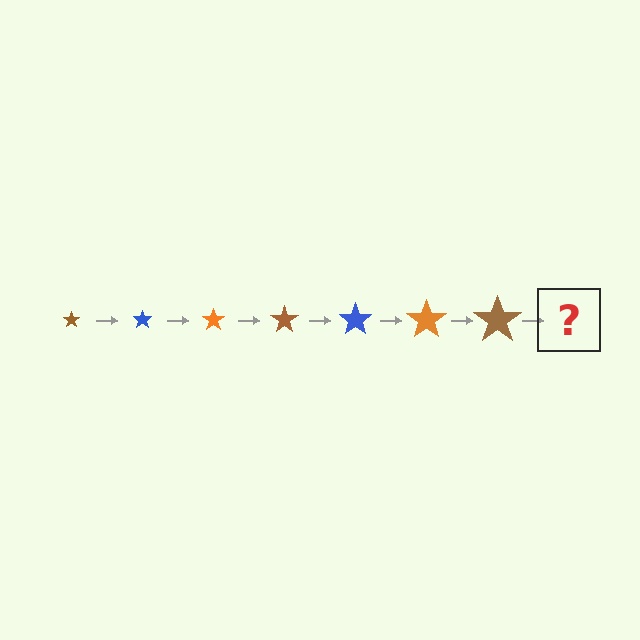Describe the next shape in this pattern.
It should be a blue star, larger than the previous one.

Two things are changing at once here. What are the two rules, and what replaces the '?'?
The two rules are that the star grows larger each step and the color cycles through brown, blue, and orange. The '?' should be a blue star, larger than the previous one.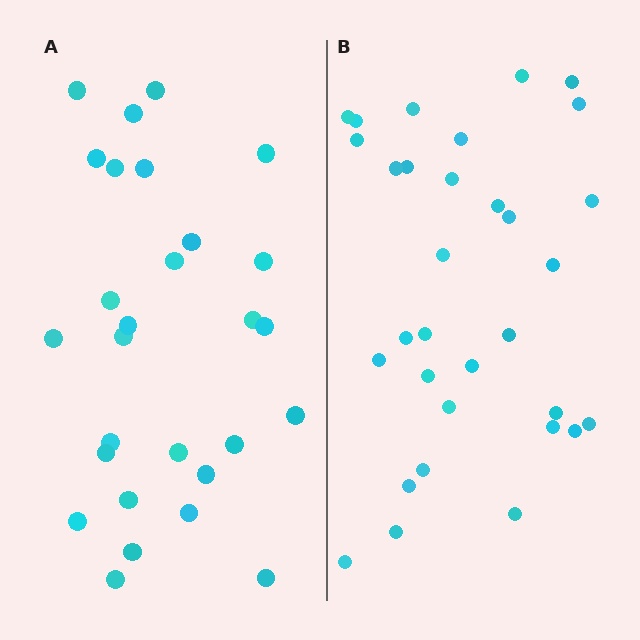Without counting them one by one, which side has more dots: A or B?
Region B (the right region) has more dots.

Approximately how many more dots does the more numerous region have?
Region B has about 4 more dots than region A.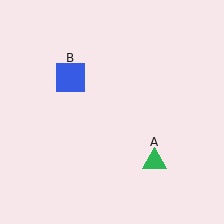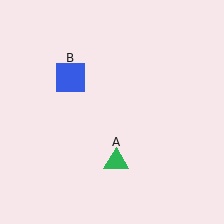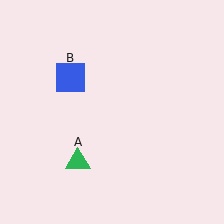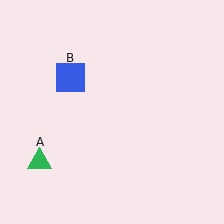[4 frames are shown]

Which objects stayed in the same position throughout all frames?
Blue square (object B) remained stationary.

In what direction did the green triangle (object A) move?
The green triangle (object A) moved left.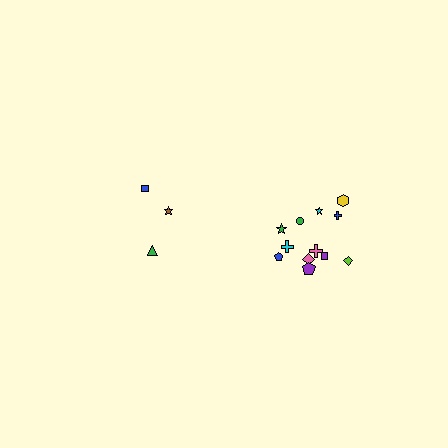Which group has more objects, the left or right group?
The right group.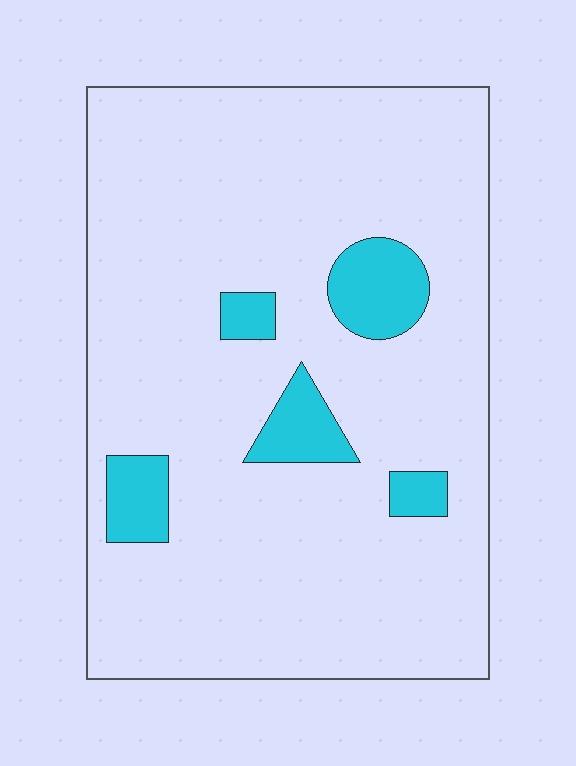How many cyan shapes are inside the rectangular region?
5.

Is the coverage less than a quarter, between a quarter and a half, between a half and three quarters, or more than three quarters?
Less than a quarter.